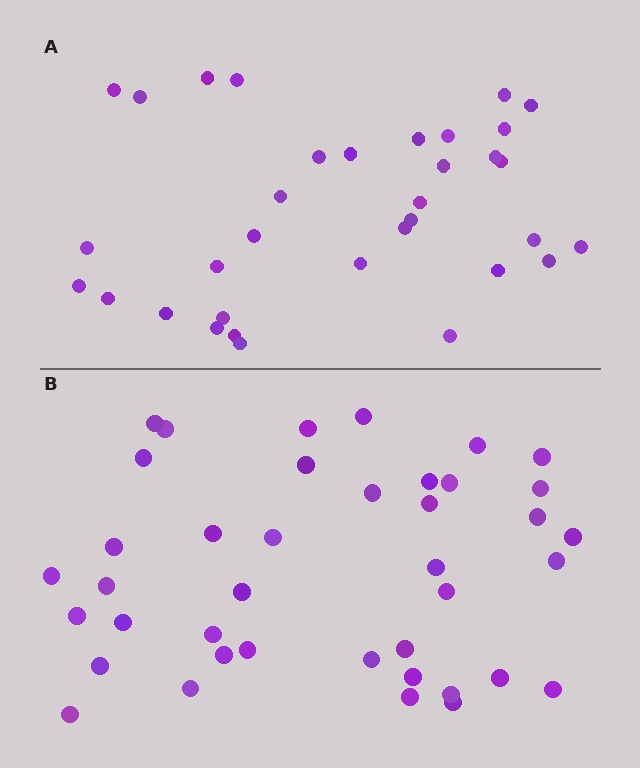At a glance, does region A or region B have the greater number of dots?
Region B (the bottom region) has more dots.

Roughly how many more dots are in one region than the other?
Region B has about 6 more dots than region A.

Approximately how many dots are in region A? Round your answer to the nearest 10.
About 30 dots. (The exact count is 34, which rounds to 30.)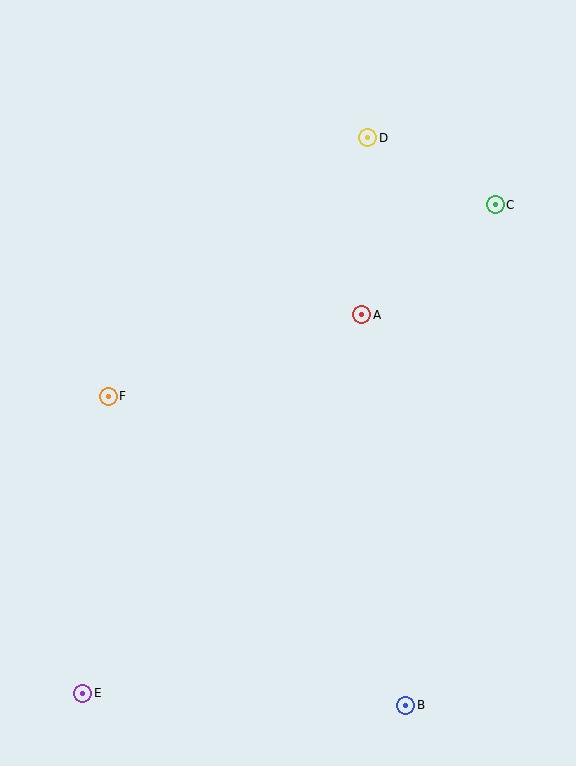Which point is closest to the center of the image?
Point A at (362, 315) is closest to the center.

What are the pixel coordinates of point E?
Point E is at (83, 693).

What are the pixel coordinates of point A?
Point A is at (362, 315).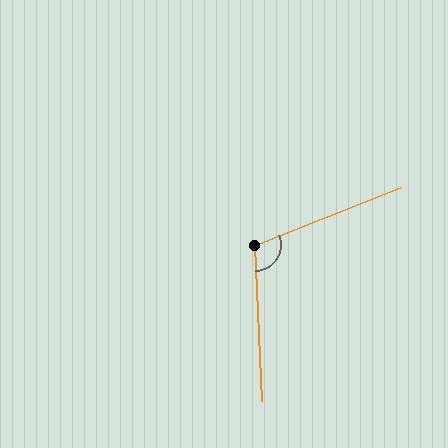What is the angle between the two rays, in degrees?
Approximately 109 degrees.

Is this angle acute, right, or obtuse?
It is obtuse.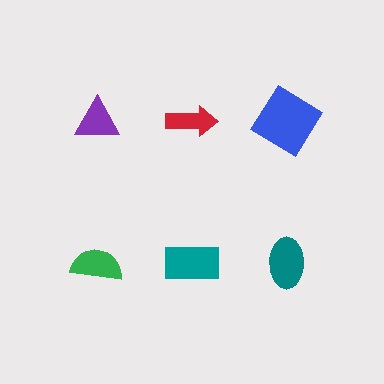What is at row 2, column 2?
A teal rectangle.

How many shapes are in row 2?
3 shapes.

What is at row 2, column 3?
A teal ellipse.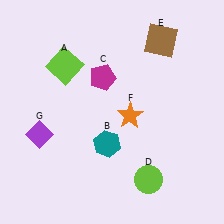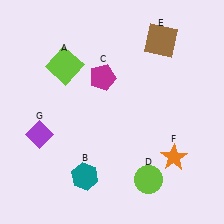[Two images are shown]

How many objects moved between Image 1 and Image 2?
2 objects moved between the two images.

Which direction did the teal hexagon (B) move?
The teal hexagon (B) moved down.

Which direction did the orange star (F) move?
The orange star (F) moved right.